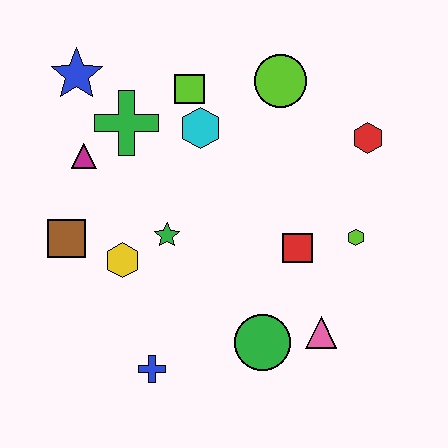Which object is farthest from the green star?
The red hexagon is farthest from the green star.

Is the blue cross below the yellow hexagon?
Yes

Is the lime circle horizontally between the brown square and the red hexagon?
Yes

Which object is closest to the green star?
The yellow hexagon is closest to the green star.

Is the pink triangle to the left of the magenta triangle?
No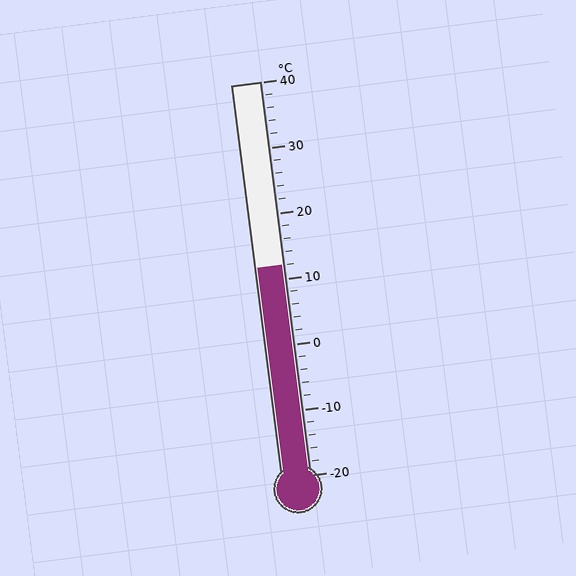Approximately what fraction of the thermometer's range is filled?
The thermometer is filled to approximately 55% of its range.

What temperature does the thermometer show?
The thermometer shows approximately 12°C.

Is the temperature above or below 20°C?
The temperature is below 20°C.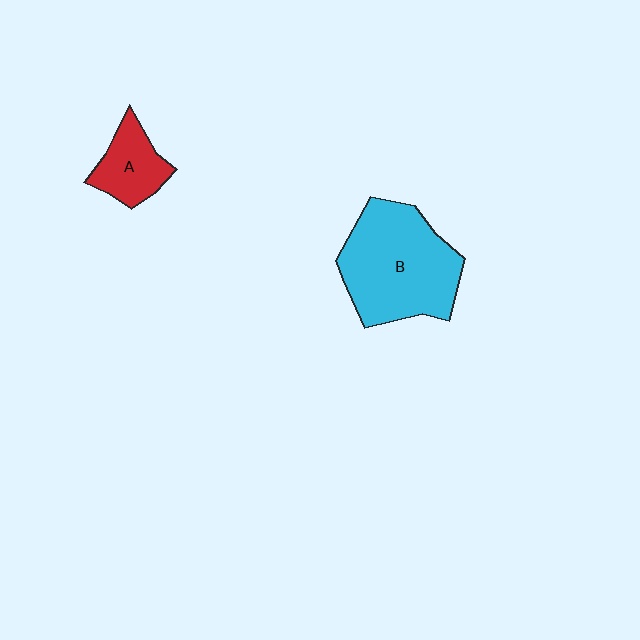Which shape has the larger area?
Shape B (cyan).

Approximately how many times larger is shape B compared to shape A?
Approximately 2.6 times.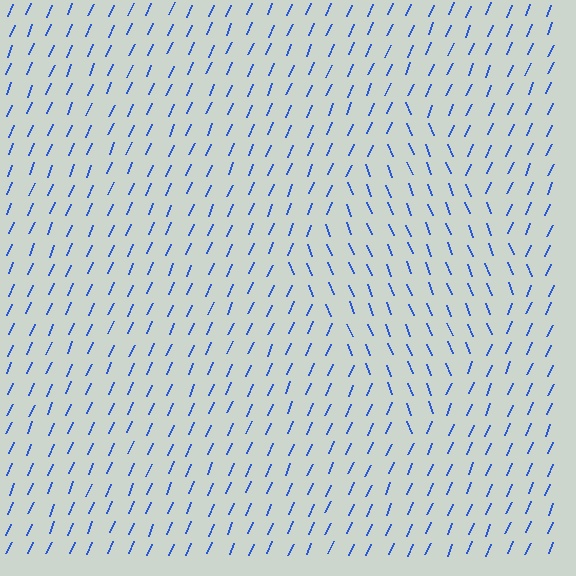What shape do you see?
I see a diamond.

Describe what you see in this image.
The image is filled with small blue line segments. A diamond region in the image has lines oriented differently from the surrounding lines, creating a visible texture boundary.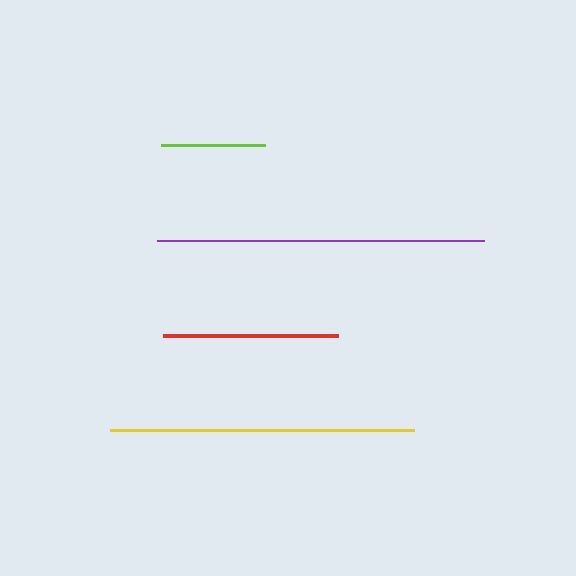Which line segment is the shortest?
The lime line is the shortest at approximately 104 pixels.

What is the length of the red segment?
The red segment is approximately 174 pixels long.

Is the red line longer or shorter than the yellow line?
The yellow line is longer than the red line.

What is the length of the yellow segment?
The yellow segment is approximately 305 pixels long.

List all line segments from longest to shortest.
From longest to shortest: purple, yellow, red, lime.